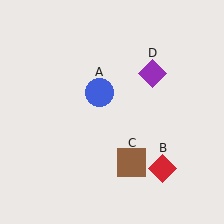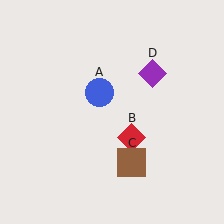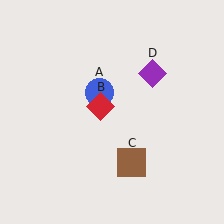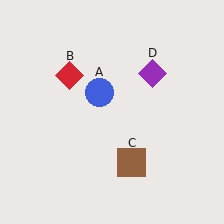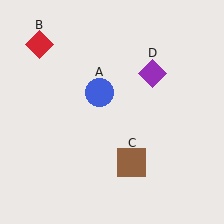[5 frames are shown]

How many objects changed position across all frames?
1 object changed position: red diamond (object B).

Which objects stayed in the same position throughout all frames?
Blue circle (object A) and brown square (object C) and purple diamond (object D) remained stationary.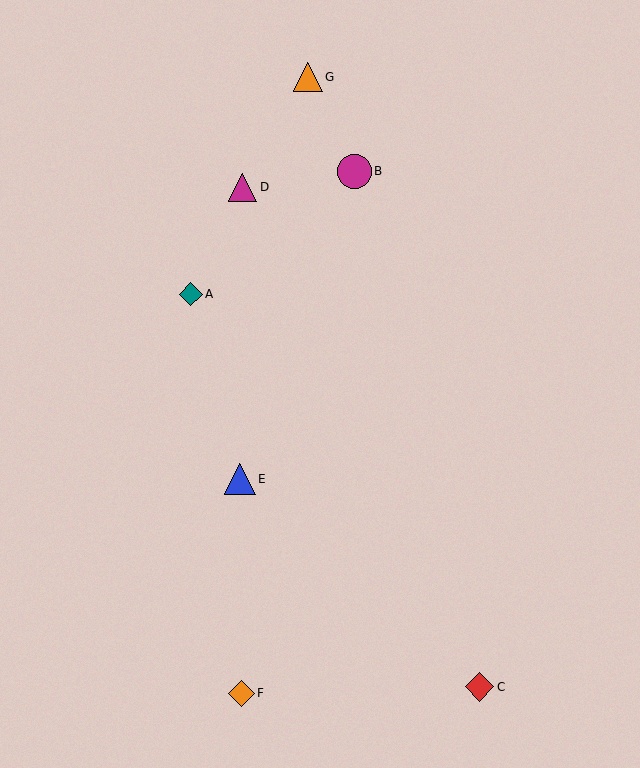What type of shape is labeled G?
Shape G is an orange triangle.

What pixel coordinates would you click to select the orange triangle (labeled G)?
Click at (308, 77) to select the orange triangle G.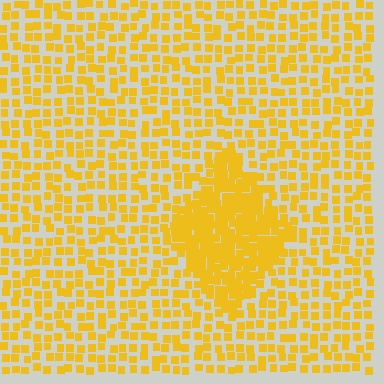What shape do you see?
I see a diamond.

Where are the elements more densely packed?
The elements are more densely packed inside the diamond boundary.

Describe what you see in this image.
The image contains small yellow elements arranged at two different densities. A diamond-shaped region is visible where the elements are more densely packed than the surrounding area.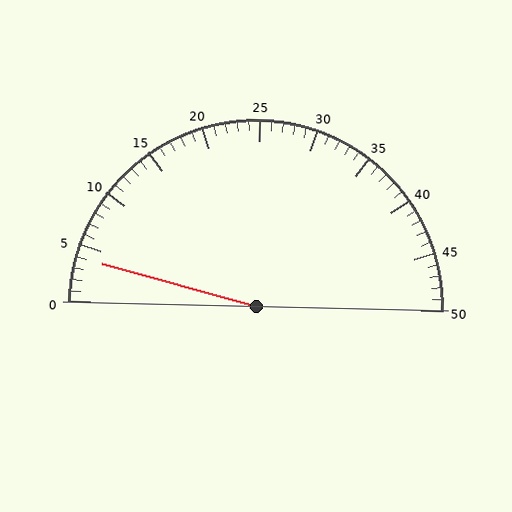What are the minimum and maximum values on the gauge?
The gauge ranges from 0 to 50.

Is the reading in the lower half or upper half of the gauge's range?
The reading is in the lower half of the range (0 to 50).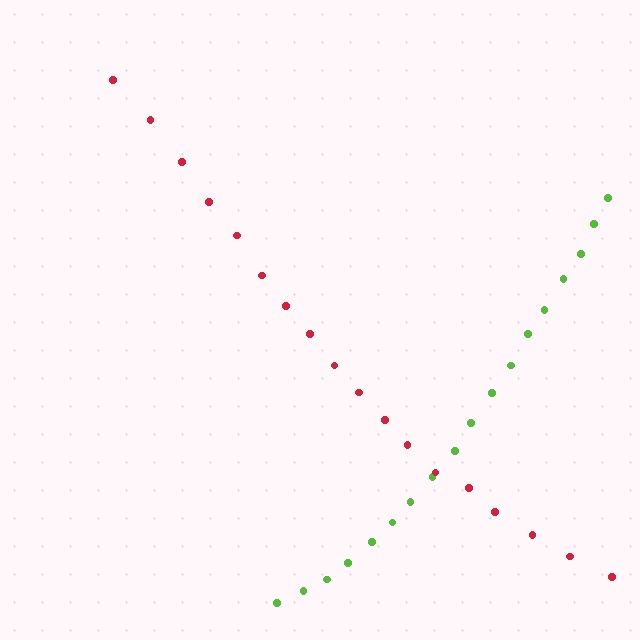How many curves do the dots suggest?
There are 2 distinct paths.